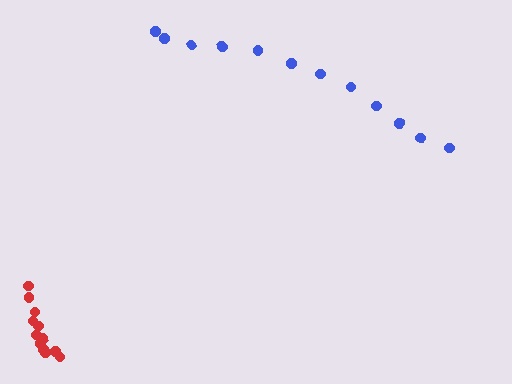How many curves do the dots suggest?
There are 2 distinct paths.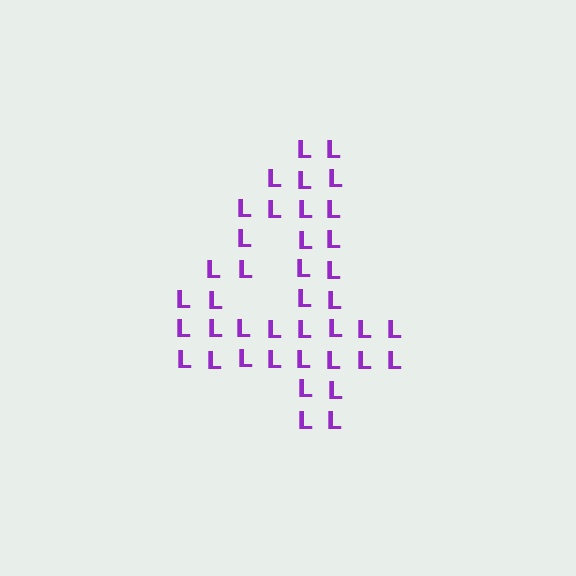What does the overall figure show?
The overall figure shows the digit 4.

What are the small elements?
The small elements are letter L's.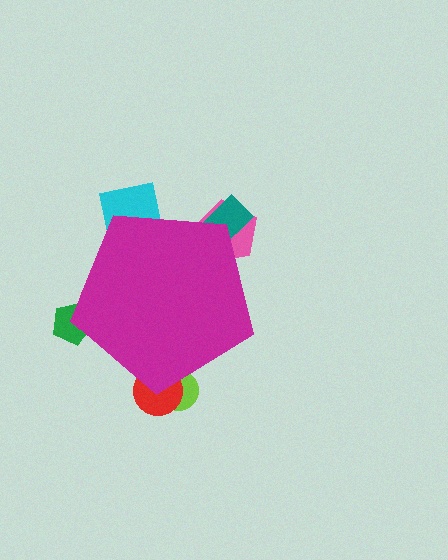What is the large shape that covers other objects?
A magenta pentagon.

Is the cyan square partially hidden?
Yes, the cyan square is partially hidden behind the magenta pentagon.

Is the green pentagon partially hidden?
Yes, the green pentagon is partially hidden behind the magenta pentagon.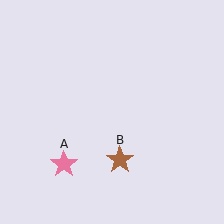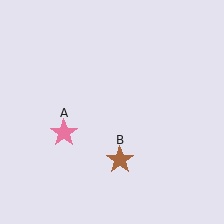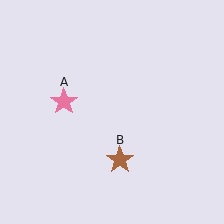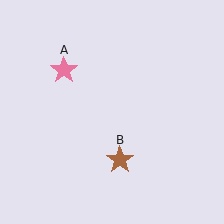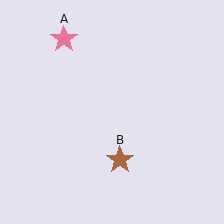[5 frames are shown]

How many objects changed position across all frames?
1 object changed position: pink star (object A).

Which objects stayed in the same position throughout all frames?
Brown star (object B) remained stationary.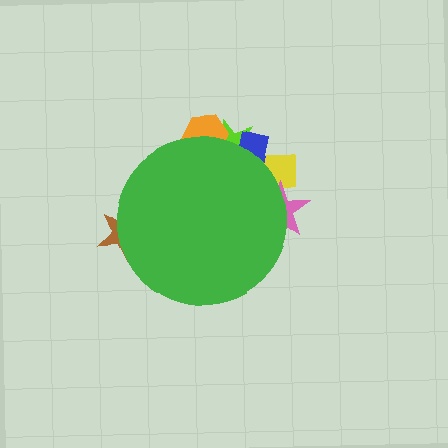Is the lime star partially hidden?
Yes, the lime star is partially hidden behind the green circle.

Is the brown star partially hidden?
Yes, the brown star is partially hidden behind the green circle.